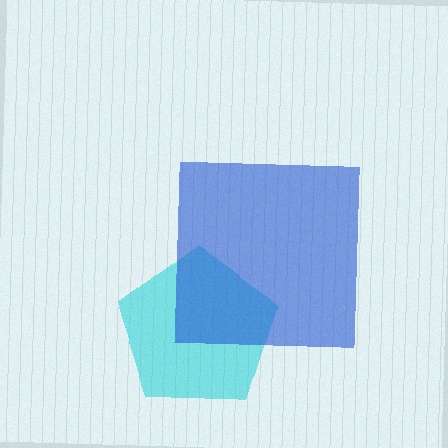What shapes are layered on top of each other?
The layered shapes are: a cyan pentagon, a blue square.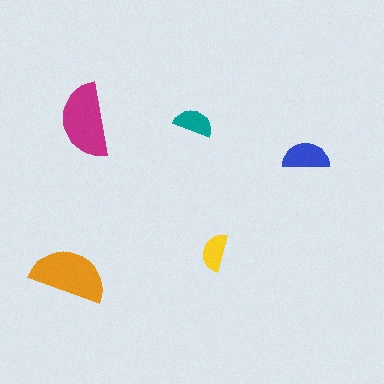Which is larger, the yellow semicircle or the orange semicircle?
The orange one.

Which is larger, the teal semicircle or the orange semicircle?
The orange one.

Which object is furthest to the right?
The blue semicircle is rightmost.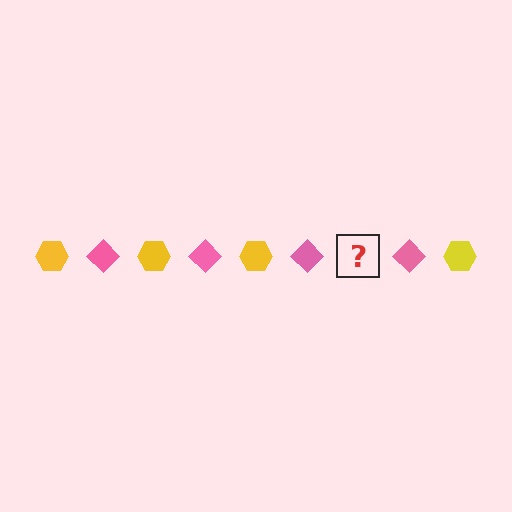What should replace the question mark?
The question mark should be replaced with a yellow hexagon.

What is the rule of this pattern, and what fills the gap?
The rule is that the pattern alternates between yellow hexagon and pink diamond. The gap should be filled with a yellow hexagon.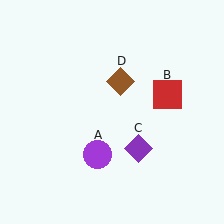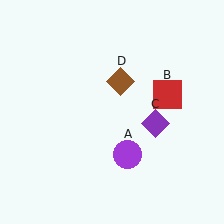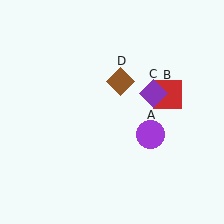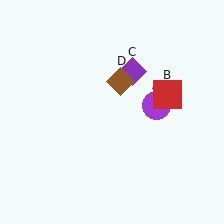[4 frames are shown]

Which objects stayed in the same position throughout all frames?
Red square (object B) and brown diamond (object D) remained stationary.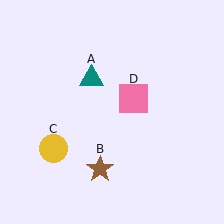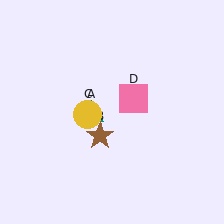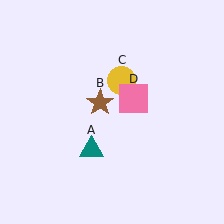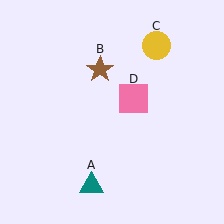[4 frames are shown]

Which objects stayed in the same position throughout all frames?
Pink square (object D) remained stationary.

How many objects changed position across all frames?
3 objects changed position: teal triangle (object A), brown star (object B), yellow circle (object C).